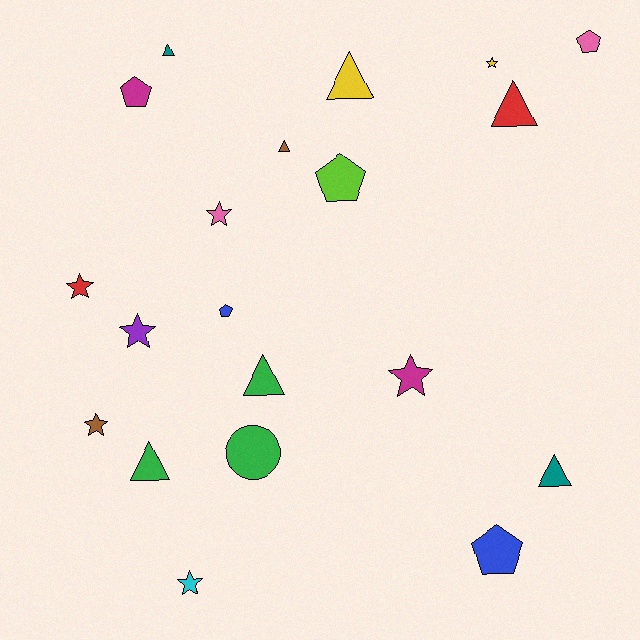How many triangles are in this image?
There are 7 triangles.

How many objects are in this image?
There are 20 objects.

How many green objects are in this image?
There are 3 green objects.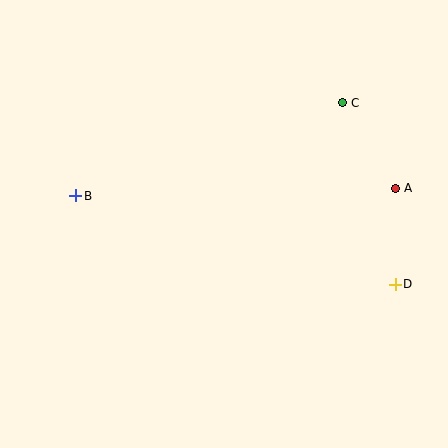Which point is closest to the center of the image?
Point B at (76, 196) is closest to the center.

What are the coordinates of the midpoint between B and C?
The midpoint between B and C is at (209, 149).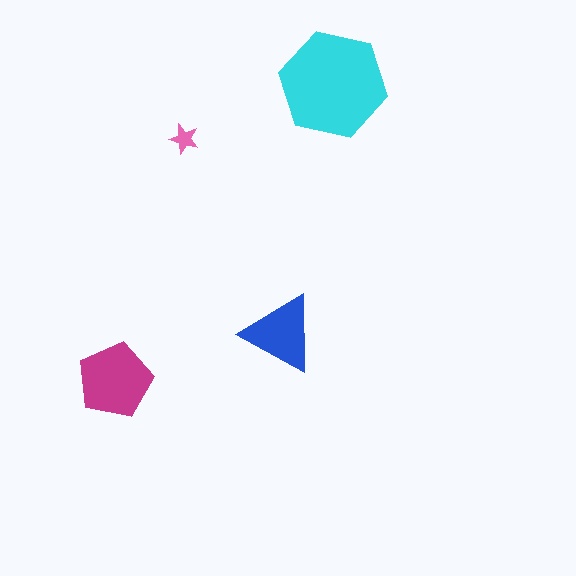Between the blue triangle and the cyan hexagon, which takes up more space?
The cyan hexagon.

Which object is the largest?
The cyan hexagon.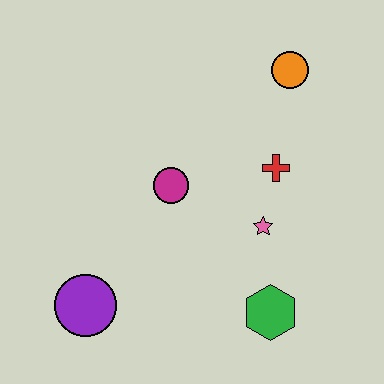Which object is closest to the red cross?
The pink star is closest to the red cross.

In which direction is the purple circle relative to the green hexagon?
The purple circle is to the left of the green hexagon.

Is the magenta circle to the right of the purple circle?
Yes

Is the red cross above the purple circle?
Yes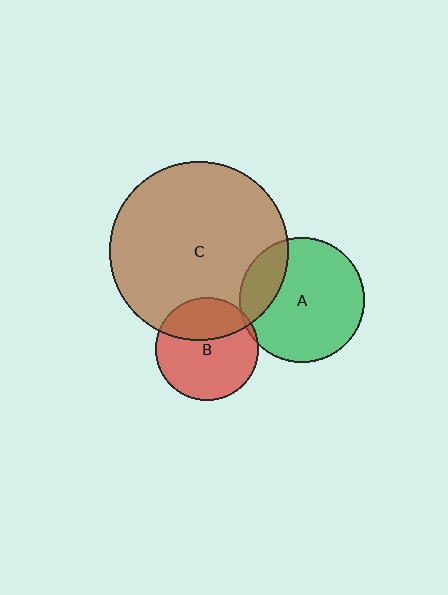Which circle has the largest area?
Circle C (brown).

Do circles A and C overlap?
Yes.